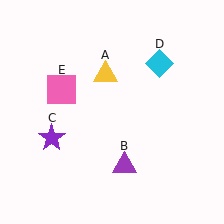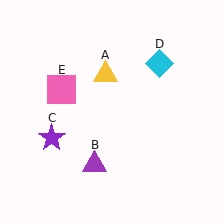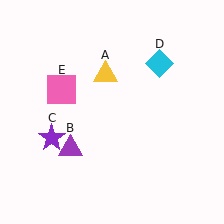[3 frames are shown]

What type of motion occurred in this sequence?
The purple triangle (object B) rotated clockwise around the center of the scene.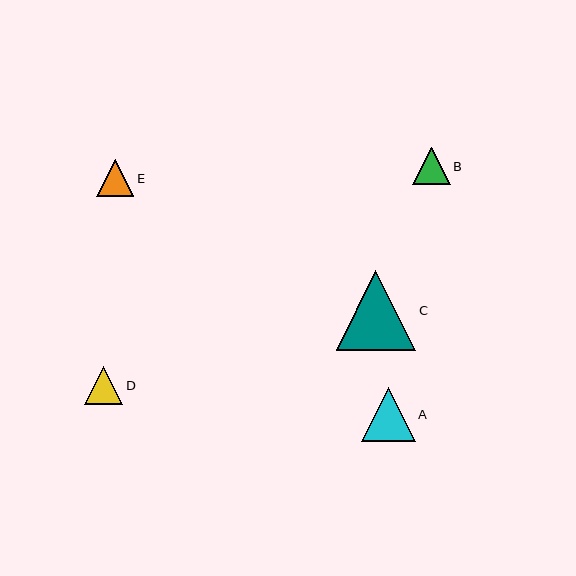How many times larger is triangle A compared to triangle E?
Triangle A is approximately 1.4 times the size of triangle E.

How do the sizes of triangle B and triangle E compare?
Triangle B and triangle E are approximately the same size.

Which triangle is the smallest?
Triangle E is the smallest with a size of approximately 37 pixels.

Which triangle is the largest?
Triangle C is the largest with a size of approximately 80 pixels.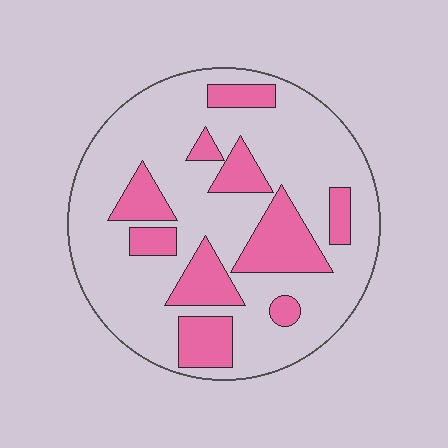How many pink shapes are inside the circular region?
10.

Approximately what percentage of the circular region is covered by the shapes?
Approximately 25%.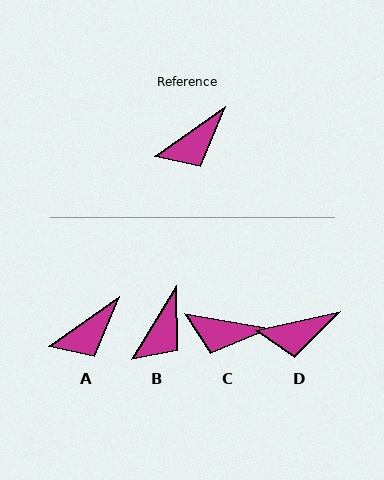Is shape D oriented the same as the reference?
No, it is off by about 22 degrees.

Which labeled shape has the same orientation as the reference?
A.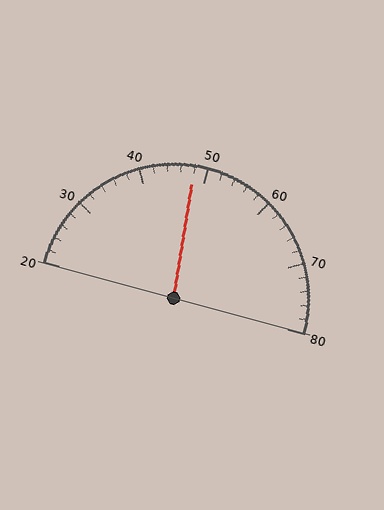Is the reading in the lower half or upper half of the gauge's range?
The reading is in the lower half of the range (20 to 80).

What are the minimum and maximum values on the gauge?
The gauge ranges from 20 to 80.